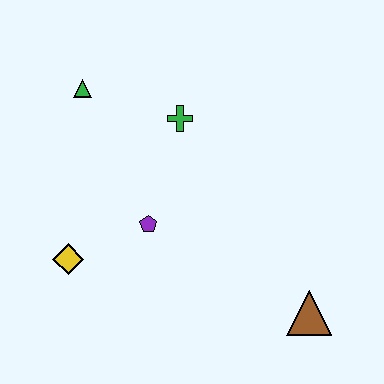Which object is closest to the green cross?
The green triangle is closest to the green cross.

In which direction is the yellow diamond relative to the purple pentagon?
The yellow diamond is to the left of the purple pentagon.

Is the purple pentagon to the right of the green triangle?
Yes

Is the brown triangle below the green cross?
Yes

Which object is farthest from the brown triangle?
The green triangle is farthest from the brown triangle.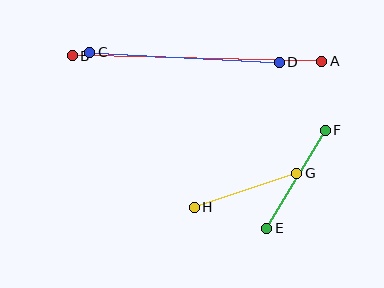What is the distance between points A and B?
The distance is approximately 249 pixels.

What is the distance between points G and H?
The distance is approximately 108 pixels.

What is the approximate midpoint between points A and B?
The midpoint is at approximately (197, 59) pixels.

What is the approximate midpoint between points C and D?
The midpoint is at approximately (185, 57) pixels.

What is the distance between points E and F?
The distance is approximately 114 pixels.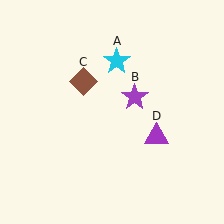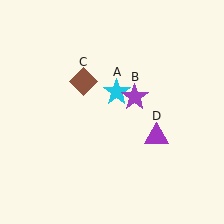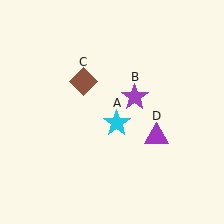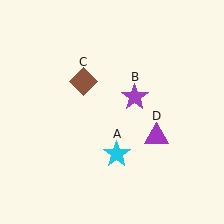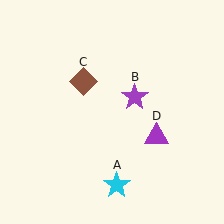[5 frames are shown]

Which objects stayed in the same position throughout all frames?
Purple star (object B) and brown diamond (object C) and purple triangle (object D) remained stationary.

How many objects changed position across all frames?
1 object changed position: cyan star (object A).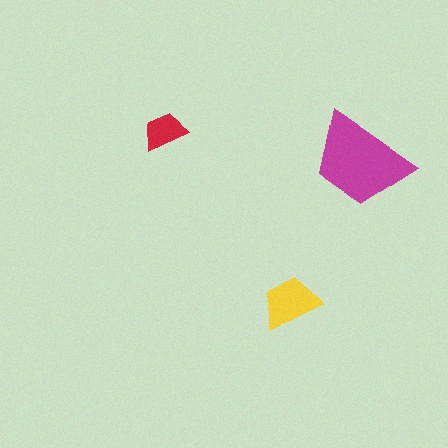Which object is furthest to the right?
The magenta trapezoid is rightmost.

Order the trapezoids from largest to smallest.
the magenta one, the yellow one, the red one.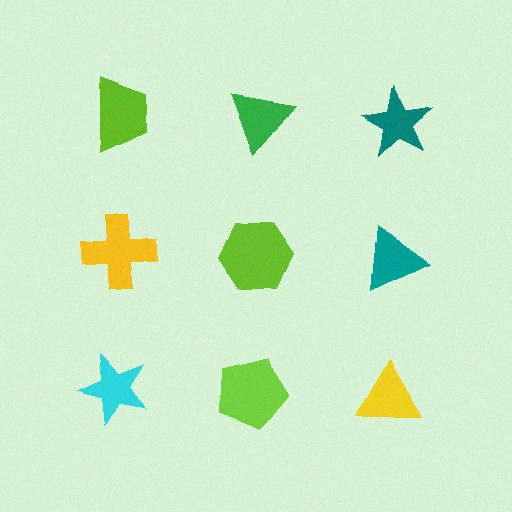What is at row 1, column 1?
A lime trapezoid.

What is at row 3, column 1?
A cyan star.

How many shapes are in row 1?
3 shapes.